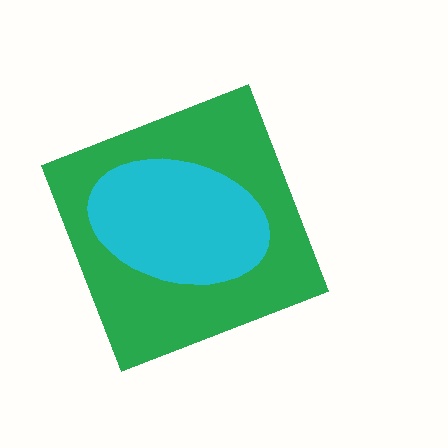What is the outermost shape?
The green diamond.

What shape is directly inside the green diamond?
The cyan ellipse.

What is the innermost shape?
The cyan ellipse.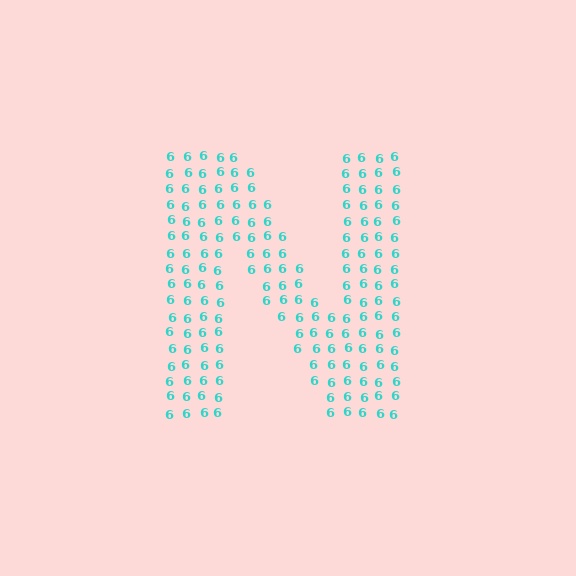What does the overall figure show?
The overall figure shows the letter N.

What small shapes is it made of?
It is made of small digit 6's.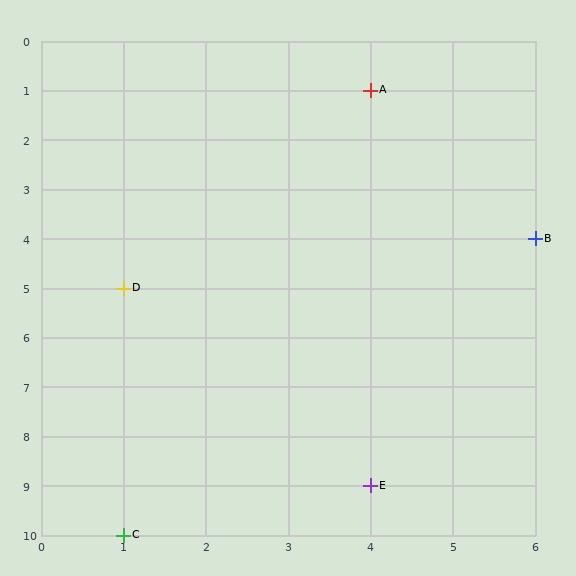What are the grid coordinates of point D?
Point D is at grid coordinates (1, 5).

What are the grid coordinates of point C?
Point C is at grid coordinates (1, 10).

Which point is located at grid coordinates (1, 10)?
Point C is at (1, 10).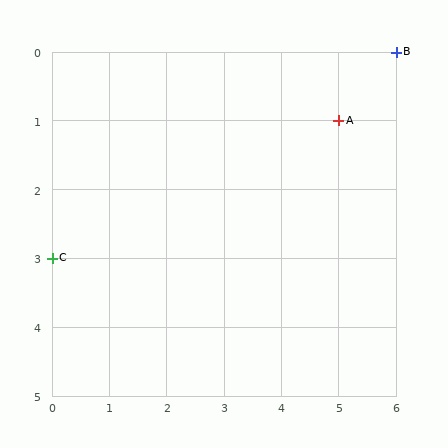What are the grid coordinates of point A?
Point A is at grid coordinates (5, 1).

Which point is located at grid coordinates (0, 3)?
Point C is at (0, 3).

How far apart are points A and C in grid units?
Points A and C are 5 columns and 2 rows apart (about 5.4 grid units diagonally).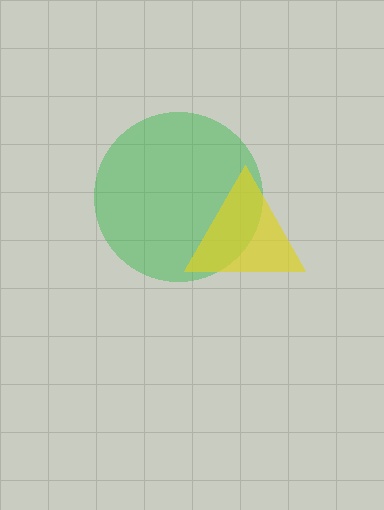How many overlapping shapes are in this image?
There are 2 overlapping shapes in the image.